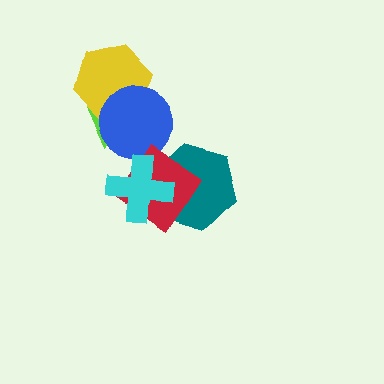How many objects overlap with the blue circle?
3 objects overlap with the blue circle.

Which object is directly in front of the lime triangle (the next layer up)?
The yellow hexagon is directly in front of the lime triangle.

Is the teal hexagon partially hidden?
Yes, it is partially covered by another shape.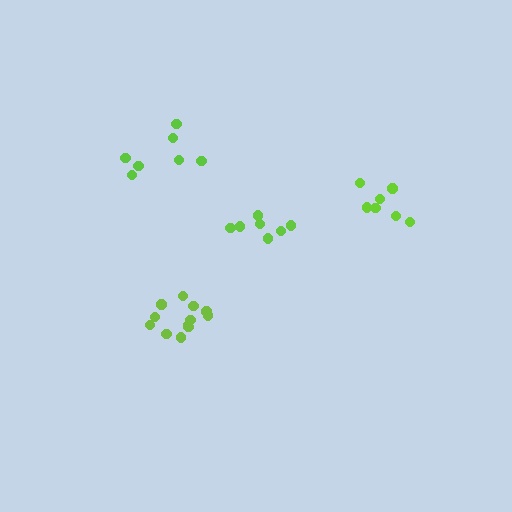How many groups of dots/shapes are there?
There are 4 groups.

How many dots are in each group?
Group 1: 7 dots, Group 2: 12 dots, Group 3: 7 dots, Group 4: 7 dots (33 total).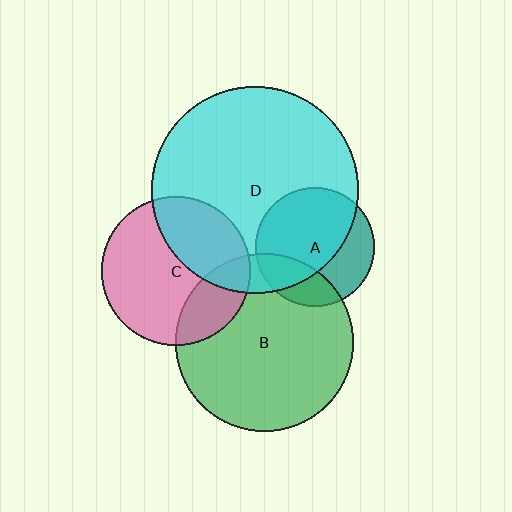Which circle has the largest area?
Circle D (cyan).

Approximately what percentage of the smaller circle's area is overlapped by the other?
Approximately 25%.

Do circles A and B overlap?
Yes.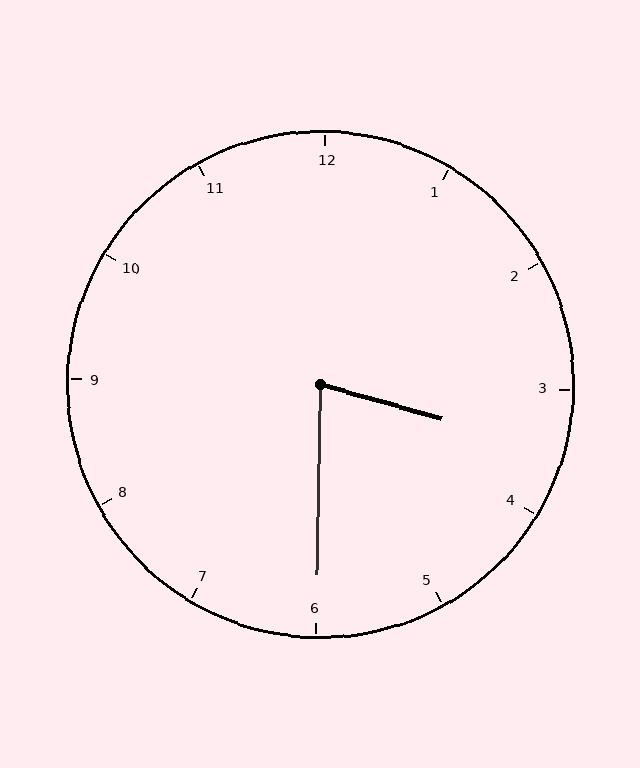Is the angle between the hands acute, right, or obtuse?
It is acute.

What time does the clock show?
3:30.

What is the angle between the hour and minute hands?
Approximately 75 degrees.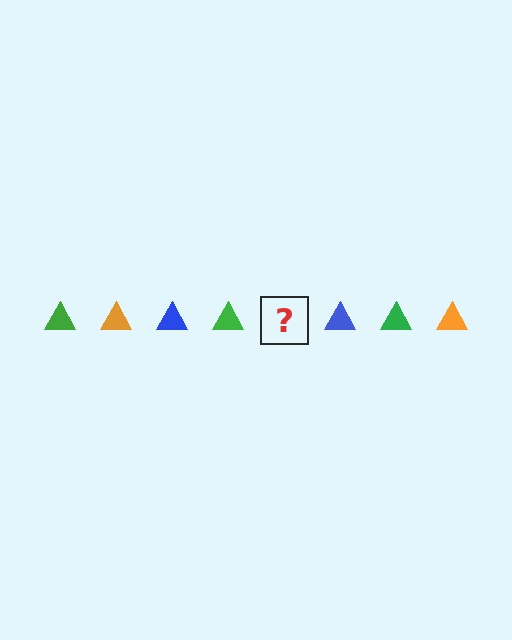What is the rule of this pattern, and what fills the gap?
The rule is that the pattern cycles through green, orange, blue triangles. The gap should be filled with an orange triangle.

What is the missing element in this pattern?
The missing element is an orange triangle.